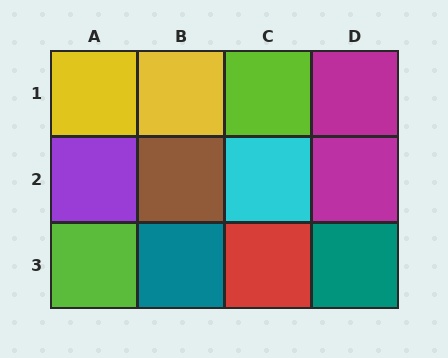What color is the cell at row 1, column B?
Yellow.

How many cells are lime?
2 cells are lime.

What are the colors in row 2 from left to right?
Purple, brown, cyan, magenta.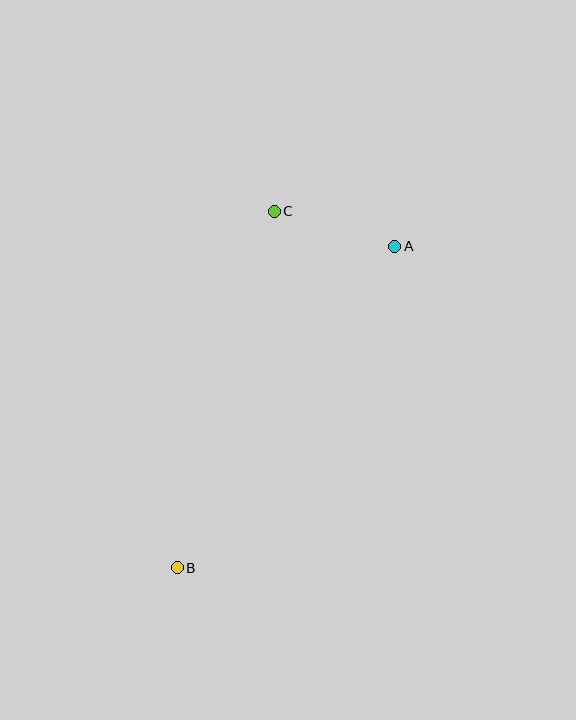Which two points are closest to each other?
Points A and C are closest to each other.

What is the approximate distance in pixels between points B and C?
The distance between B and C is approximately 369 pixels.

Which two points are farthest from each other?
Points A and B are farthest from each other.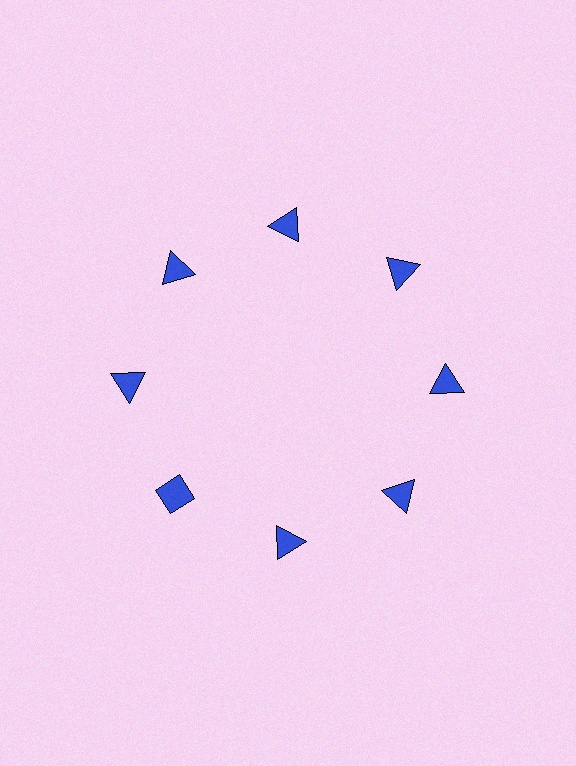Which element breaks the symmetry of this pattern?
The blue diamond at roughly the 8 o'clock position breaks the symmetry. All other shapes are blue triangles.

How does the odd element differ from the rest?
It has a different shape: diamond instead of triangle.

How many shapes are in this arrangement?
There are 8 shapes arranged in a ring pattern.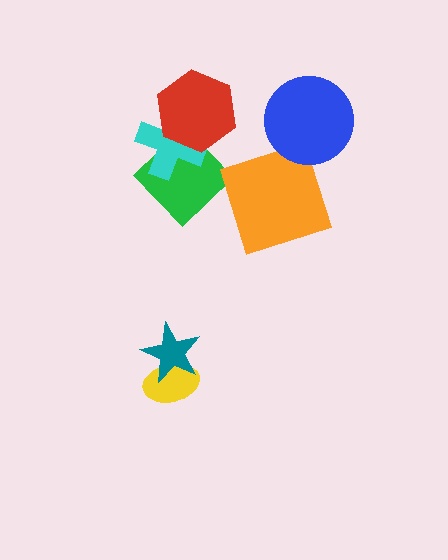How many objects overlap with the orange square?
0 objects overlap with the orange square.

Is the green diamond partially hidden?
Yes, it is partially covered by another shape.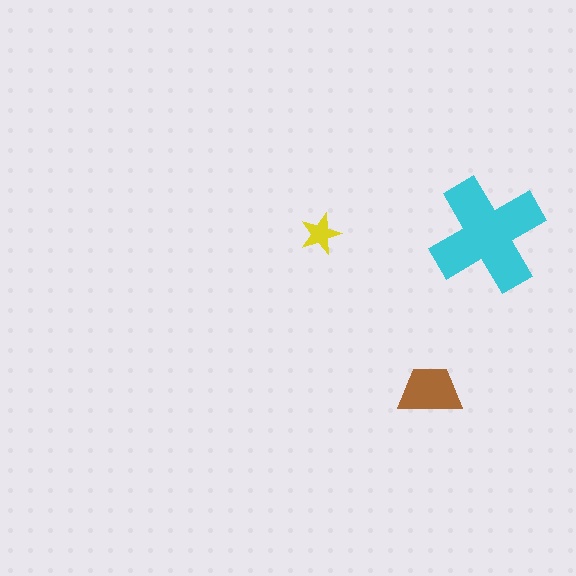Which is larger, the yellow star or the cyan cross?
The cyan cross.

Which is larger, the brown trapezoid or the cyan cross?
The cyan cross.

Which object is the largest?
The cyan cross.